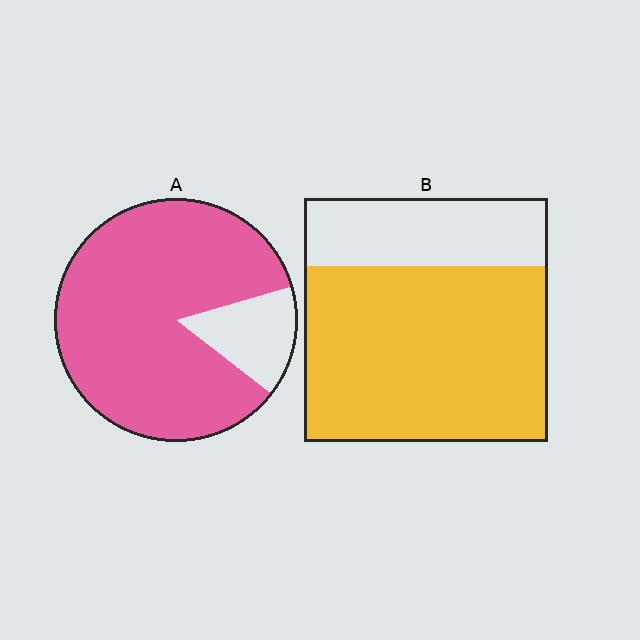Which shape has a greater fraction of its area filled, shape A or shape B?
Shape A.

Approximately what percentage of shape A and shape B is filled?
A is approximately 85% and B is approximately 70%.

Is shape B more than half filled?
Yes.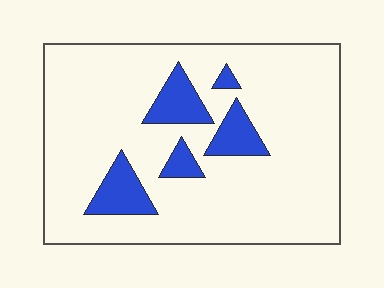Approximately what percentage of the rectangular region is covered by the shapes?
Approximately 15%.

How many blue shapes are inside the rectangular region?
5.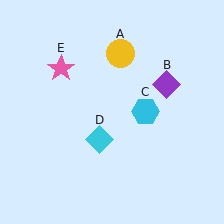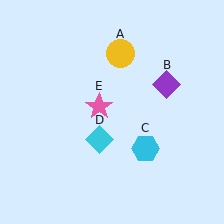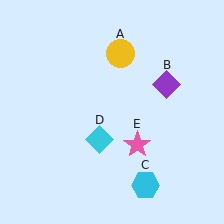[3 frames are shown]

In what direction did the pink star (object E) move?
The pink star (object E) moved down and to the right.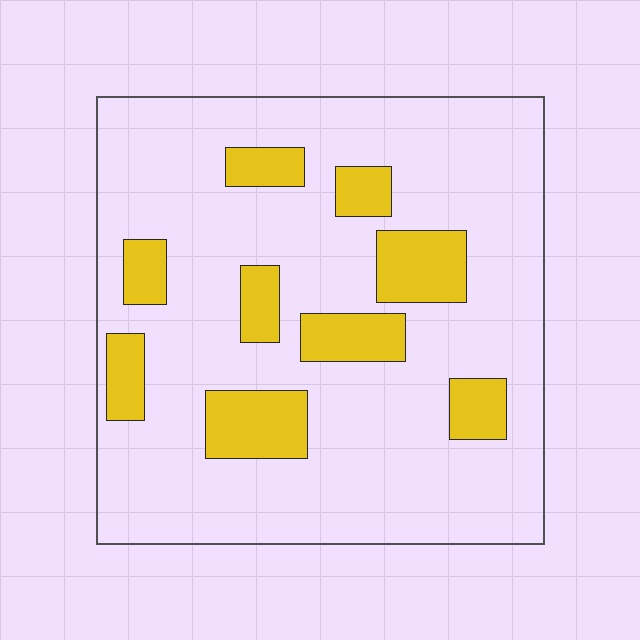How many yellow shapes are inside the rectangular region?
9.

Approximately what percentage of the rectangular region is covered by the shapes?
Approximately 20%.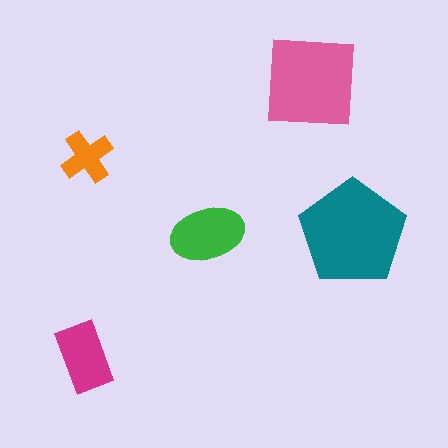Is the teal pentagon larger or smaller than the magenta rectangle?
Larger.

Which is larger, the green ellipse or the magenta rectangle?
The green ellipse.